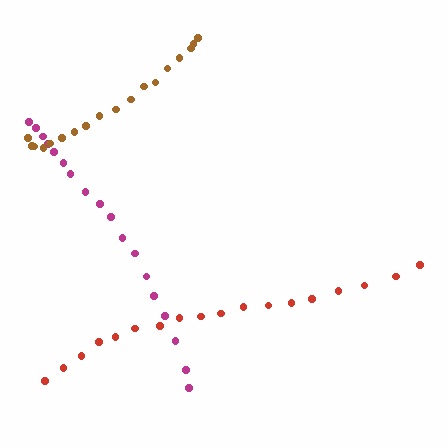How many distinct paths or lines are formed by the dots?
There are 3 distinct paths.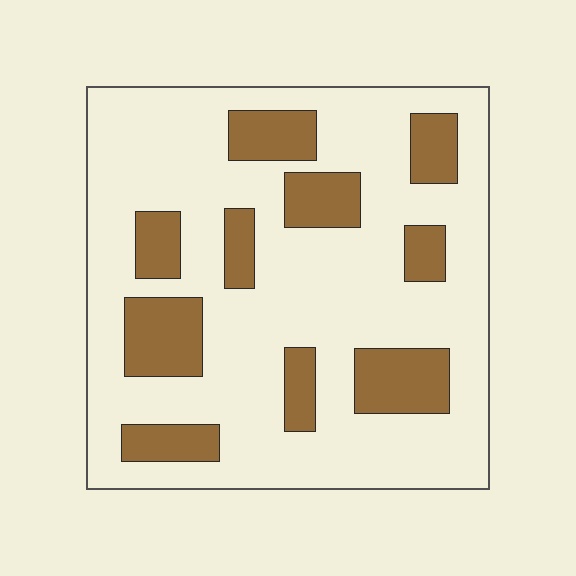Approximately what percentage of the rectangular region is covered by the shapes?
Approximately 25%.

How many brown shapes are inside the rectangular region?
10.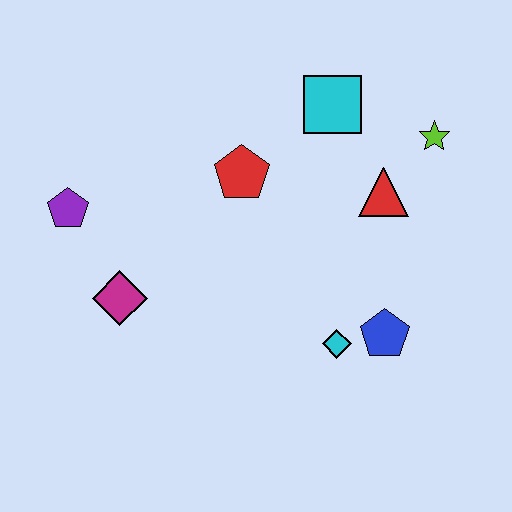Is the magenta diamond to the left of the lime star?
Yes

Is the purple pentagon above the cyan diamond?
Yes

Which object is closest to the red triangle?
The lime star is closest to the red triangle.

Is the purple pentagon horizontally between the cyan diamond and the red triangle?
No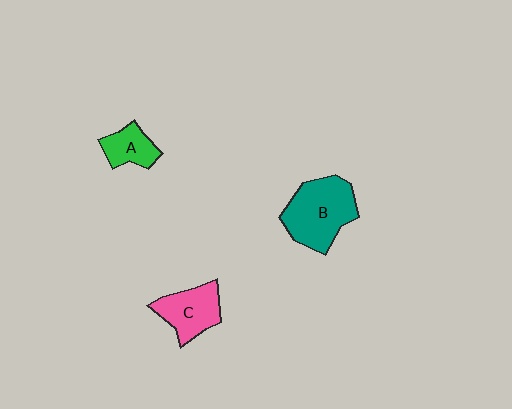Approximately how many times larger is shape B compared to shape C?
Approximately 1.5 times.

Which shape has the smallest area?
Shape A (green).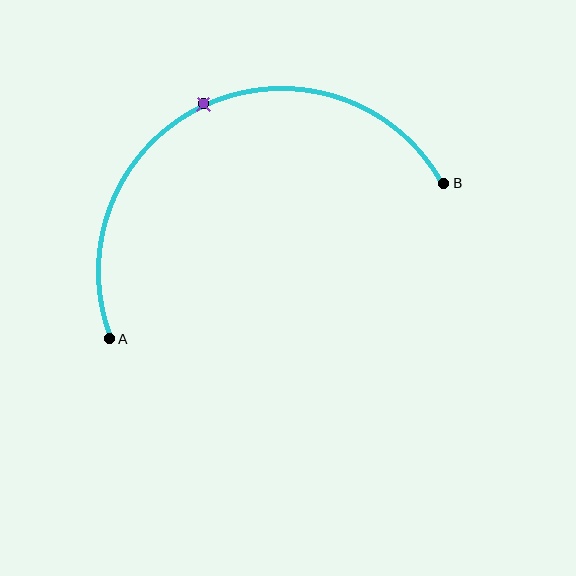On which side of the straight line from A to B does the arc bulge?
The arc bulges above the straight line connecting A and B.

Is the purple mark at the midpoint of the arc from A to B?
Yes. The purple mark lies on the arc at equal arc-length from both A and B — it is the arc midpoint.